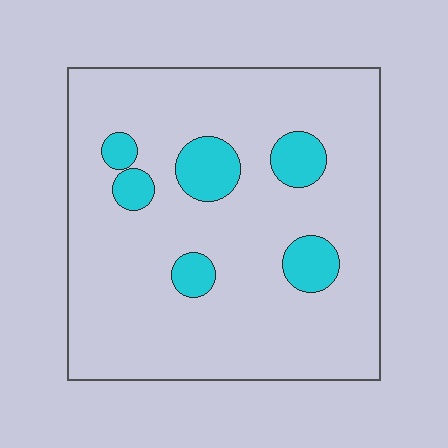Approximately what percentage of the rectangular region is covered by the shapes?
Approximately 15%.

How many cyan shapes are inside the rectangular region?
6.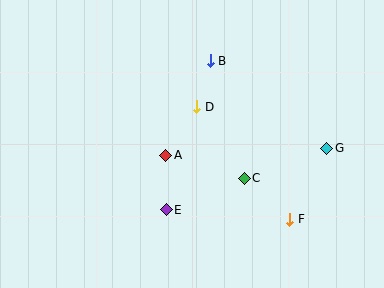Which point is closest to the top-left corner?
Point B is closest to the top-left corner.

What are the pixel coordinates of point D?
Point D is at (197, 107).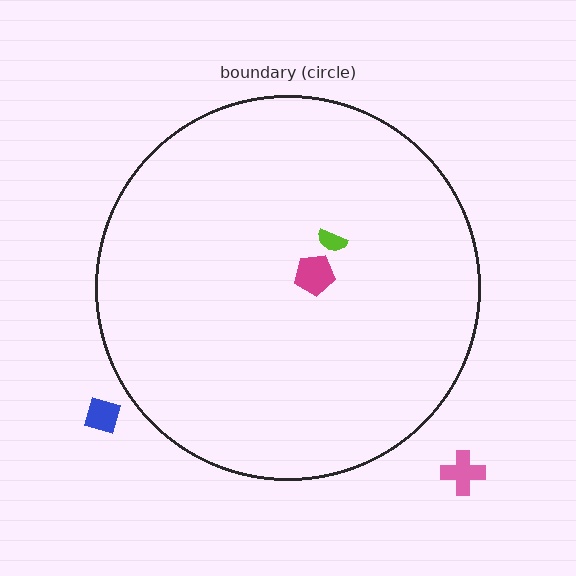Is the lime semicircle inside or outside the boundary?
Inside.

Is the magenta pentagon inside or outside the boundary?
Inside.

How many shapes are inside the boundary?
2 inside, 2 outside.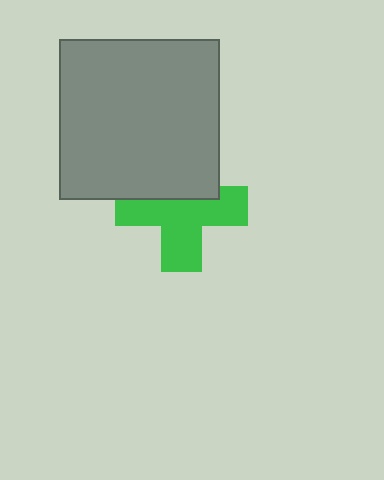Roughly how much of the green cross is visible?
About half of it is visible (roughly 63%).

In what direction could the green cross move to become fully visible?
The green cross could move down. That would shift it out from behind the gray square entirely.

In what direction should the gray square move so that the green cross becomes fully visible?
The gray square should move up. That is the shortest direction to clear the overlap and leave the green cross fully visible.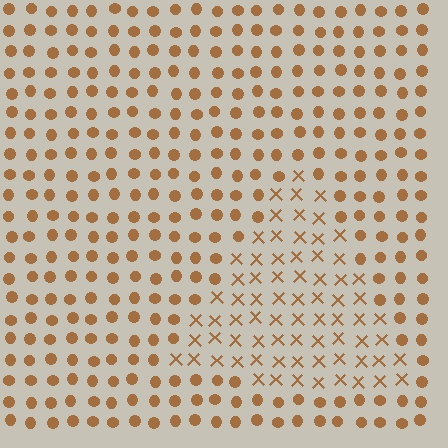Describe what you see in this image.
The image is filled with small brown elements arranged in a uniform grid. A triangle-shaped region contains X marks, while the surrounding area contains circles. The boundary is defined purely by the change in element shape.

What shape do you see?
I see a triangle.